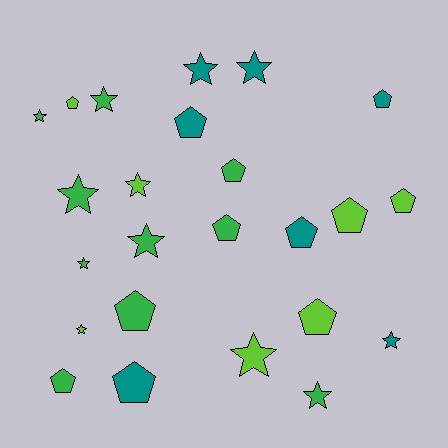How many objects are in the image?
There are 24 objects.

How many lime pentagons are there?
There are 4 lime pentagons.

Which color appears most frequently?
Green, with 10 objects.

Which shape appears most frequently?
Star, with 12 objects.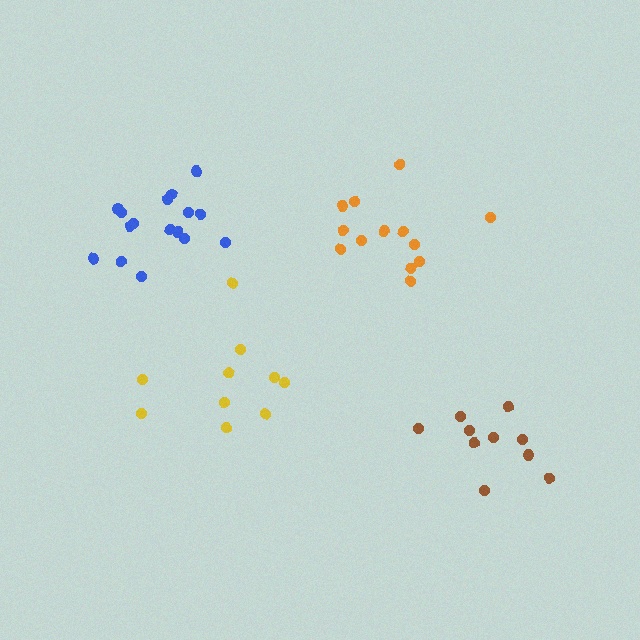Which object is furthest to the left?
The blue cluster is leftmost.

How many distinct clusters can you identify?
There are 4 distinct clusters.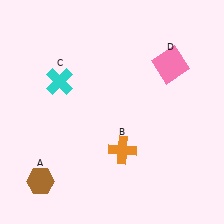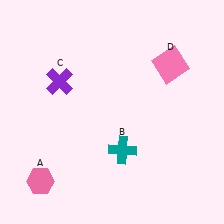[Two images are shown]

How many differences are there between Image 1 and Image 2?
There are 3 differences between the two images.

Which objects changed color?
A changed from brown to pink. B changed from orange to teal. C changed from cyan to purple.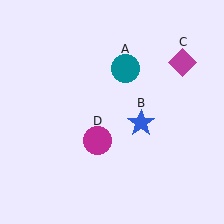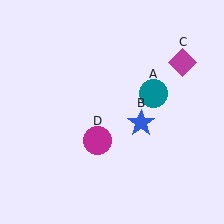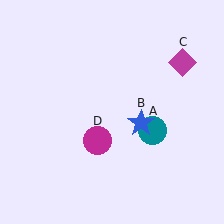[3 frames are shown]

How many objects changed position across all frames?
1 object changed position: teal circle (object A).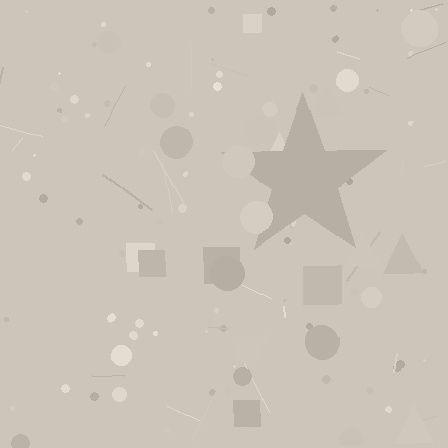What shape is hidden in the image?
A star is hidden in the image.